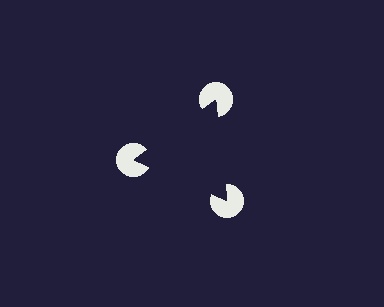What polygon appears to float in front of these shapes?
An illusory triangle — its edges are inferred from the aligned wedge cuts in the pac-man discs, not physically drawn.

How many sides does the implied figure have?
3 sides.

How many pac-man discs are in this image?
There are 3 — one at each vertex of the illusory triangle.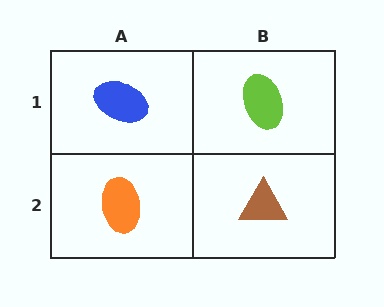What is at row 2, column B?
A brown triangle.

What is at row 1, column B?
A lime ellipse.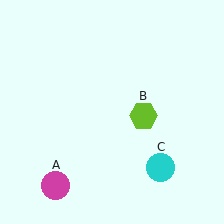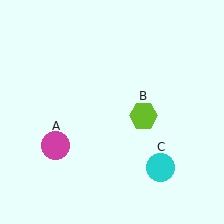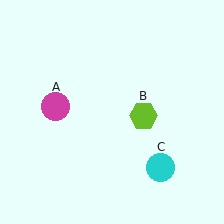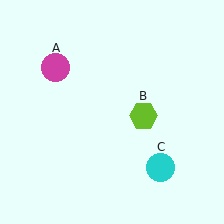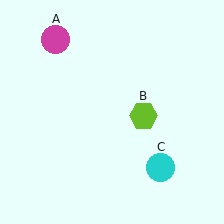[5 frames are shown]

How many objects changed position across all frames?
1 object changed position: magenta circle (object A).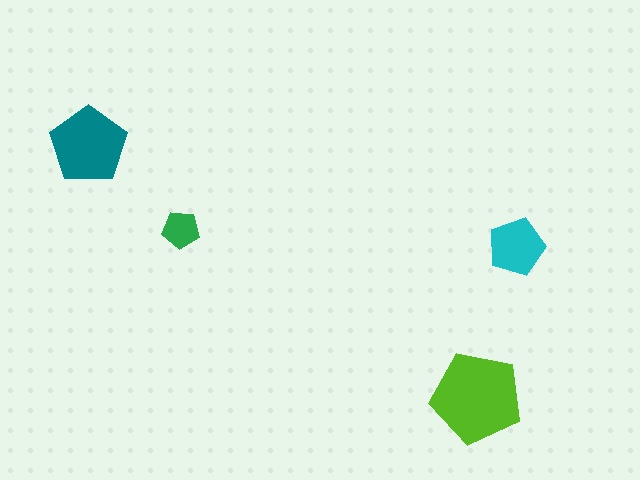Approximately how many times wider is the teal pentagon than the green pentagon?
About 2 times wider.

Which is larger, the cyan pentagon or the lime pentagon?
The lime one.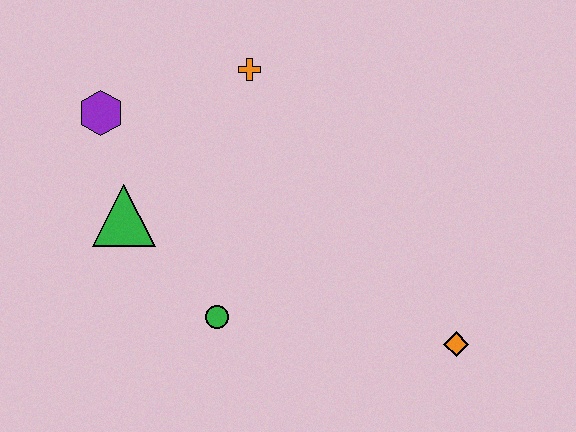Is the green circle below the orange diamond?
No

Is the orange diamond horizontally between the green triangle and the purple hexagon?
No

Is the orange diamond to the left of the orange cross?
No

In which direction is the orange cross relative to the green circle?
The orange cross is above the green circle.